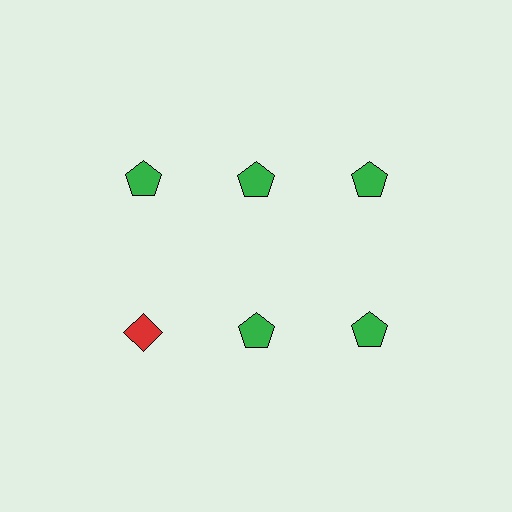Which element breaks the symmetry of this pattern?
The red diamond in the second row, leftmost column breaks the symmetry. All other shapes are green pentagons.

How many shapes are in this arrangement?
There are 6 shapes arranged in a grid pattern.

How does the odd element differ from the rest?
It differs in both color (red instead of green) and shape (diamond instead of pentagon).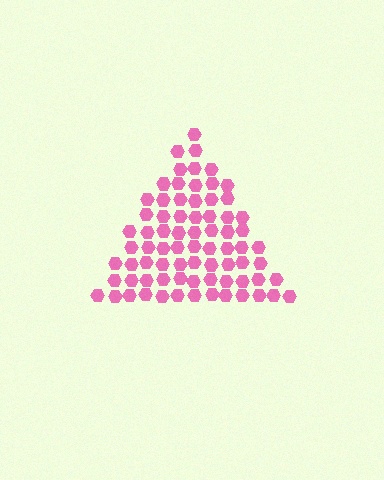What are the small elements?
The small elements are hexagons.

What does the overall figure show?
The overall figure shows a triangle.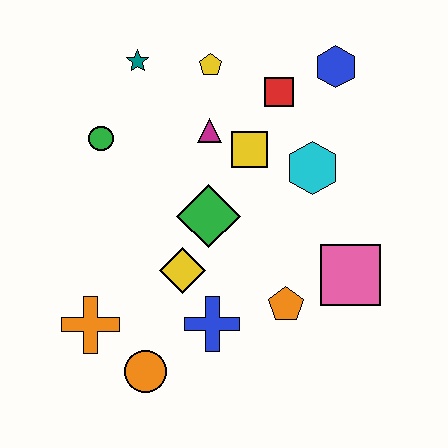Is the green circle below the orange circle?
No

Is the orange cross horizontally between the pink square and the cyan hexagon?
No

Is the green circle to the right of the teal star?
No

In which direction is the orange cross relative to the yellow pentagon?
The orange cross is below the yellow pentagon.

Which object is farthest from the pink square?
The teal star is farthest from the pink square.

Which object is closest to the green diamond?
The yellow diamond is closest to the green diamond.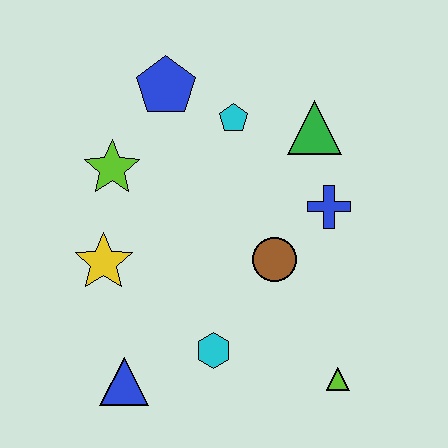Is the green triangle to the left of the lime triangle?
Yes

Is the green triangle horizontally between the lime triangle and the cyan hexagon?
Yes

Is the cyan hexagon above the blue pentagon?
No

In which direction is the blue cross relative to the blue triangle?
The blue cross is to the right of the blue triangle.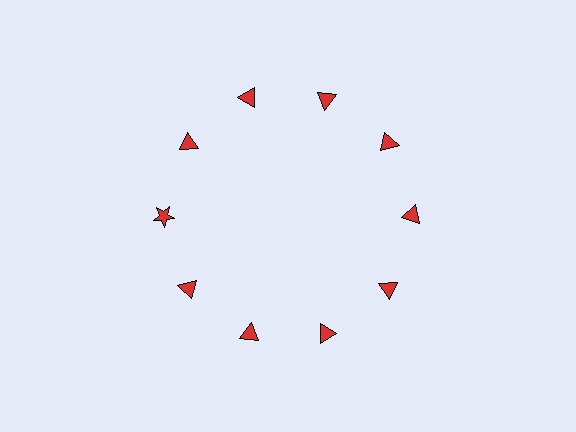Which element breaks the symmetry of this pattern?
The red star at roughly the 9 o'clock position breaks the symmetry. All other shapes are red triangles.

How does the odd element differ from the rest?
It has a different shape: star instead of triangle.